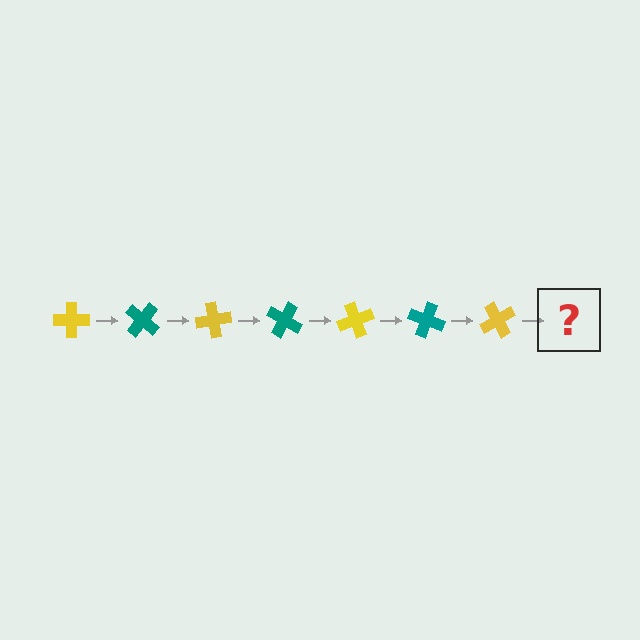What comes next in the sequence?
The next element should be a teal cross, rotated 280 degrees from the start.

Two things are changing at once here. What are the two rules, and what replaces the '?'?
The two rules are that it rotates 40 degrees each step and the color cycles through yellow and teal. The '?' should be a teal cross, rotated 280 degrees from the start.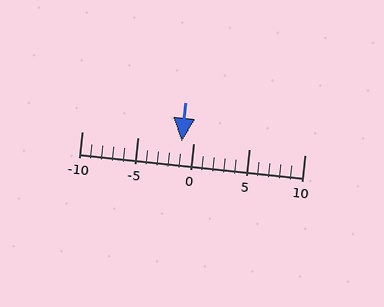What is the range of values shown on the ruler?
The ruler shows values from -10 to 10.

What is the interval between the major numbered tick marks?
The major tick marks are spaced 5 units apart.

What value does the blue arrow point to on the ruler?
The blue arrow points to approximately -1.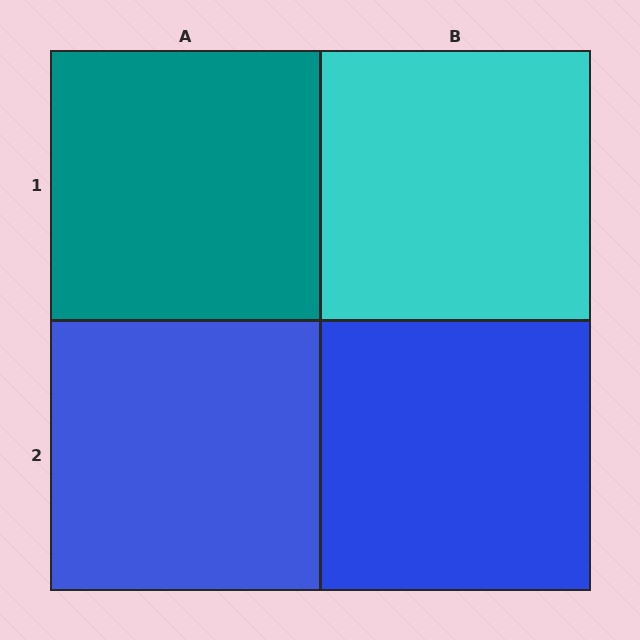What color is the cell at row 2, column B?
Blue.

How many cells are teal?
1 cell is teal.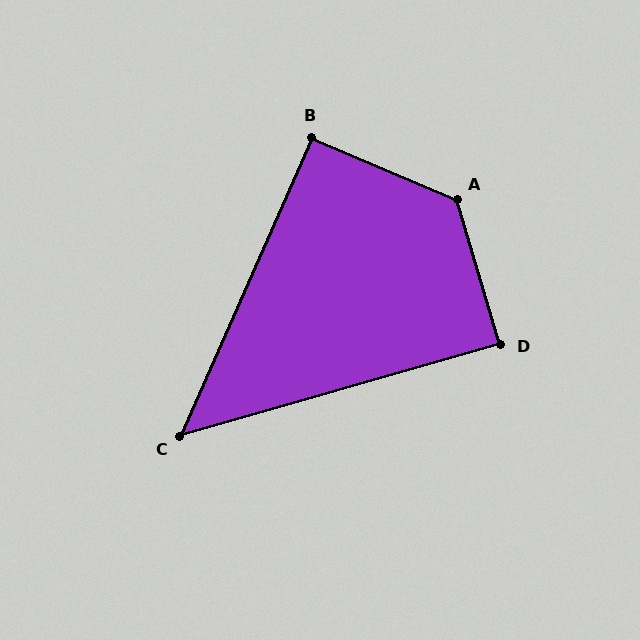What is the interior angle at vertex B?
Approximately 91 degrees (approximately right).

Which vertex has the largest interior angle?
A, at approximately 130 degrees.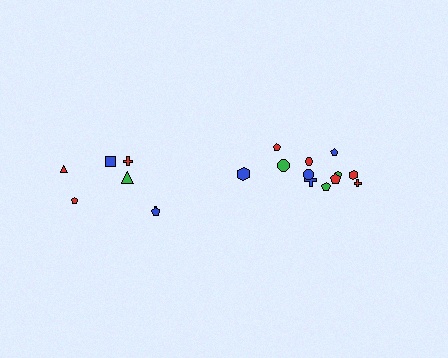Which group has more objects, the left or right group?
The right group.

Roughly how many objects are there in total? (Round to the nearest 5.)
Roughly 20 objects in total.